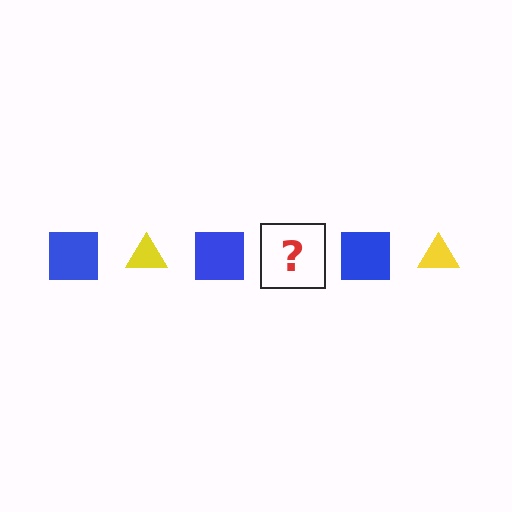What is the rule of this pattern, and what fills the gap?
The rule is that the pattern alternates between blue square and yellow triangle. The gap should be filled with a yellow triangle.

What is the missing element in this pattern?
The missing element is a yellow triangle.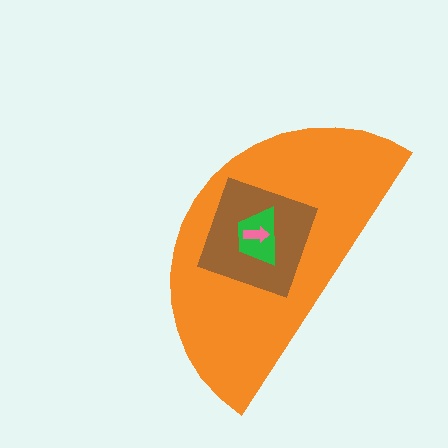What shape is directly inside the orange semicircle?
The brown square.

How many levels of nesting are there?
4.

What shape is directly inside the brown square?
The green trapezoid.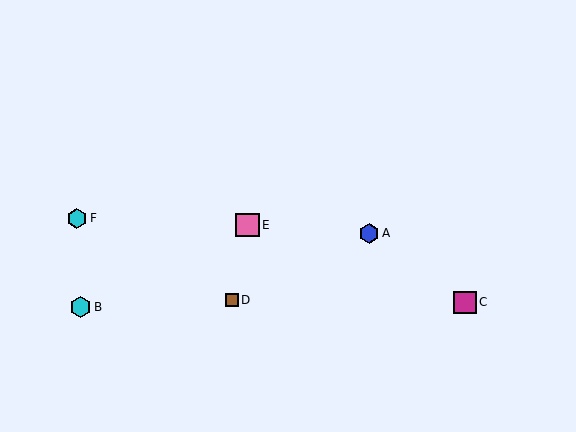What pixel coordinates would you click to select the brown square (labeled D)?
Click at (232, 300) to select the brown square D.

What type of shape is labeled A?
Shape A is a blue hexagon.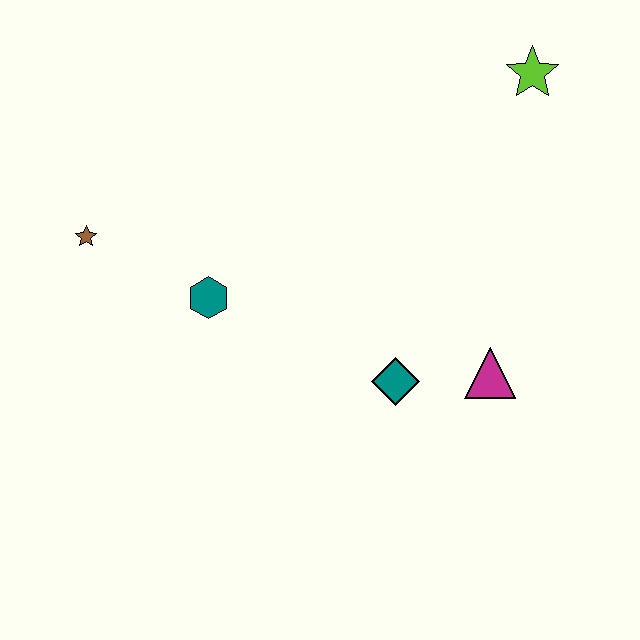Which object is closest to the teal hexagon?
The brown star is closest to the teal hexagon.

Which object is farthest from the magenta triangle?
The brown star is farthest from the magenta triangle.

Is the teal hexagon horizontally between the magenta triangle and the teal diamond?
No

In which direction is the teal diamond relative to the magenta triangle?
The teal diamond is to the left of the magenta triangle.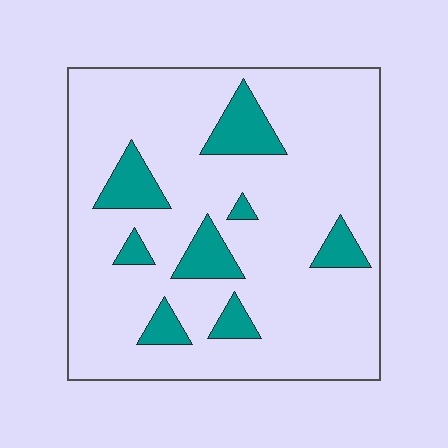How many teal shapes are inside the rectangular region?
8.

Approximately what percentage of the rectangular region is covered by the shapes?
Approximately 15%.